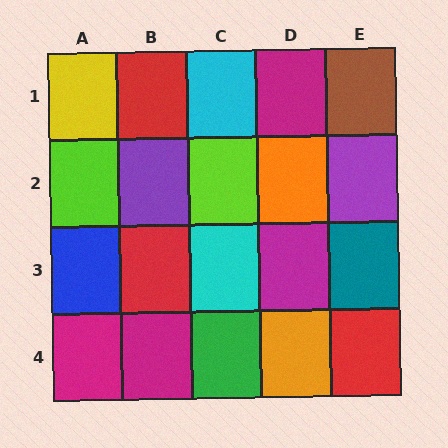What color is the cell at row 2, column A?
Lime.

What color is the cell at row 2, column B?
Purple.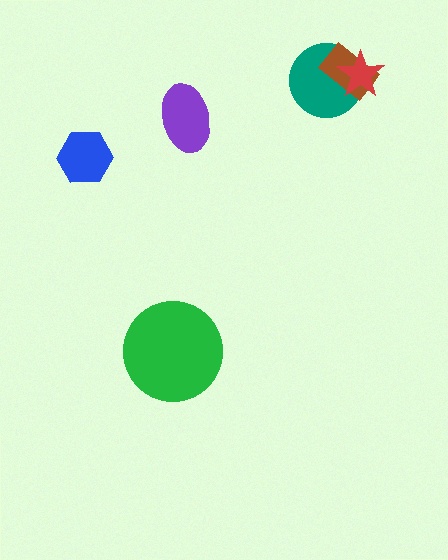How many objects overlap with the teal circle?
2 objects overlap with the teal circle.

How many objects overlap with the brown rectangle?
2 objects overlap with the brown rectangle.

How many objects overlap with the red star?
2 objects overlap with the red star.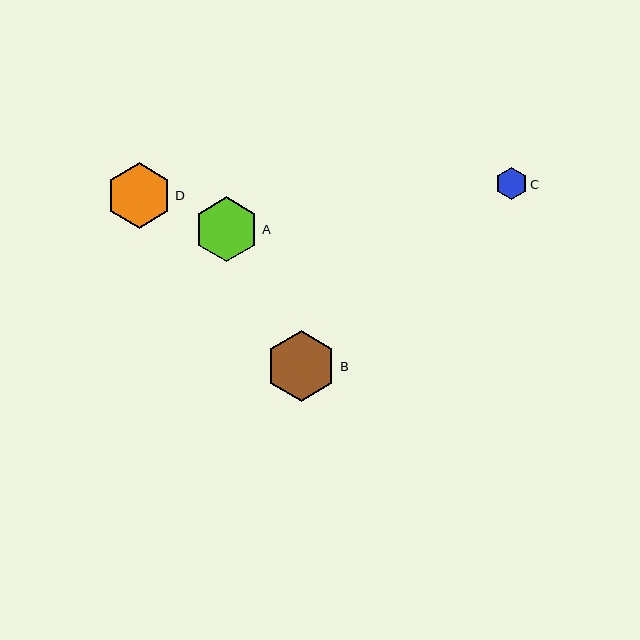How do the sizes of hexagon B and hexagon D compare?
Hexagon B and hexagon D are approximately the same size.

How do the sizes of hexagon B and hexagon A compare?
Hexagon B and hexagon A are approximately the same size.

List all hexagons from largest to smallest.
From largest to smallest: B, D, A, C.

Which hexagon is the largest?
Hexagon B is the largest with a size of approximately 71 pixels.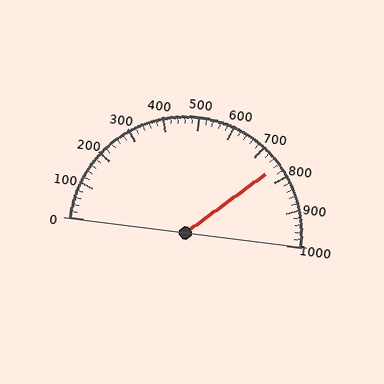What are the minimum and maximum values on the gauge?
The gauge ranges from 0 to 1000.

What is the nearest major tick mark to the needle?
The nearest major tick mark is 800.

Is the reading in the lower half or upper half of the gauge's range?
The reading is in the upper half of the range (0 to 1000).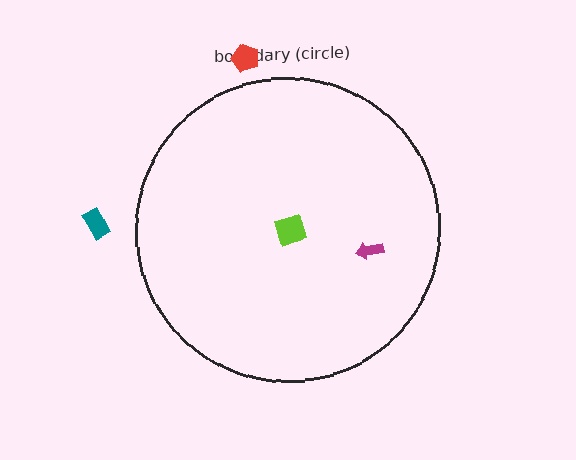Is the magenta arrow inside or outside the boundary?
Inside.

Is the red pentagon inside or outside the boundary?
Outside.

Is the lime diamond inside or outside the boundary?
Inside.